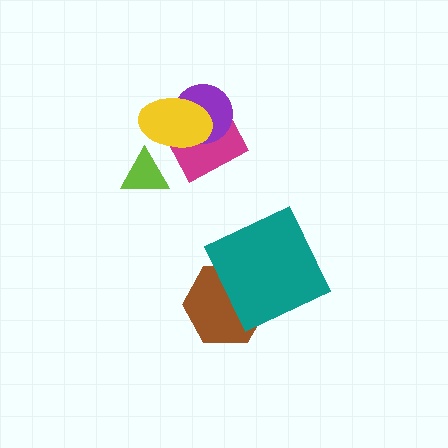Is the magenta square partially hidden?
Yes, it is partially covered by another shape.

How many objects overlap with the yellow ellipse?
2 objects overlap with the yellow ellipse.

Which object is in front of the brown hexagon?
The teal square is in front of the brown hexagon.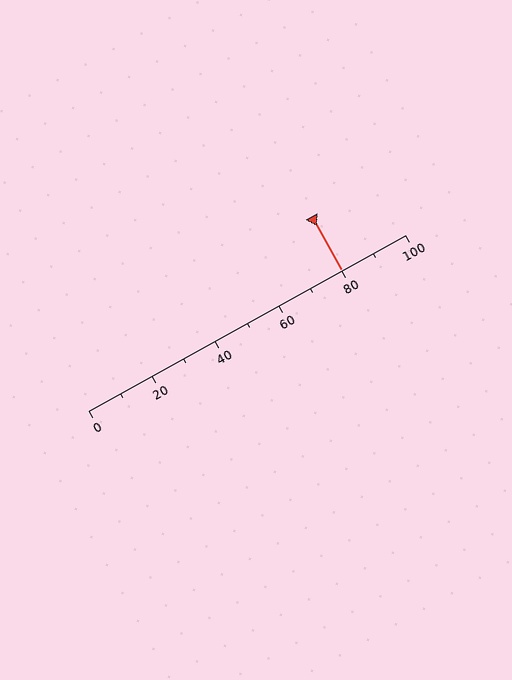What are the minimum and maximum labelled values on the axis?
The axis runs from 0 to 100.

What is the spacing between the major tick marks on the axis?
The major ticks are spaced 20 apart.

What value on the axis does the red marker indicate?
The marker indicates approximately 80.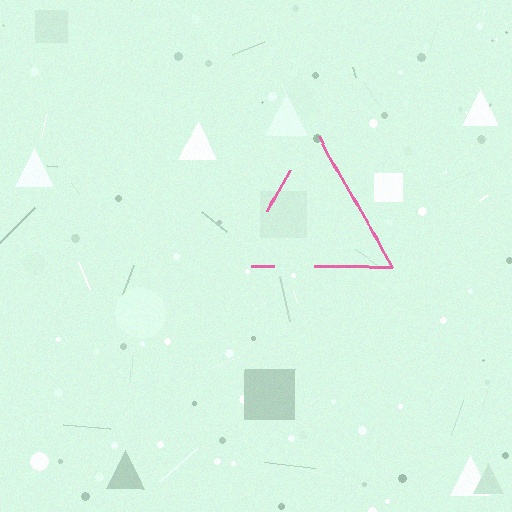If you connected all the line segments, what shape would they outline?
They would outline a triangle.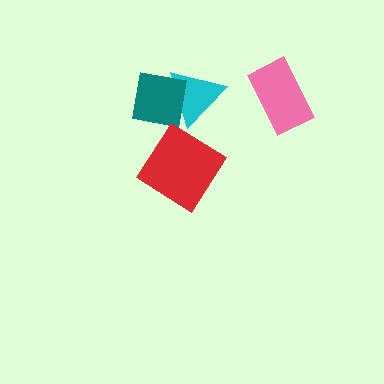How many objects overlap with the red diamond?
0 objects overlap with the red diamond.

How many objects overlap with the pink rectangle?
0 objects overlap with the pink rectangle.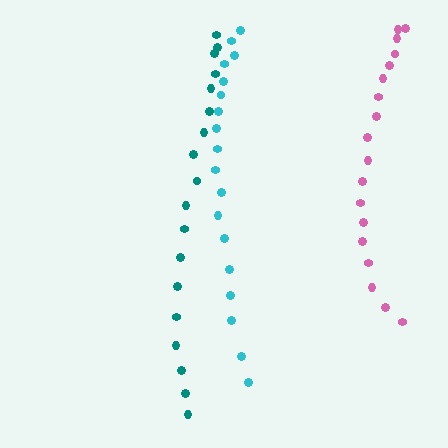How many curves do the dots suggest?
There are 3 distinct paths.